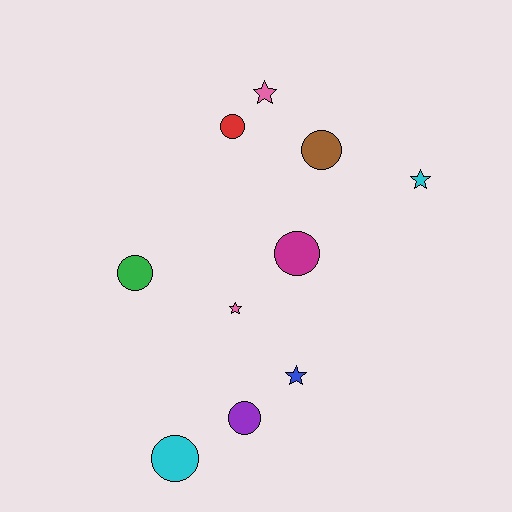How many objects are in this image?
There are 10 objects.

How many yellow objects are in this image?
There are no yellow objects.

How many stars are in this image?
There are 4 stars.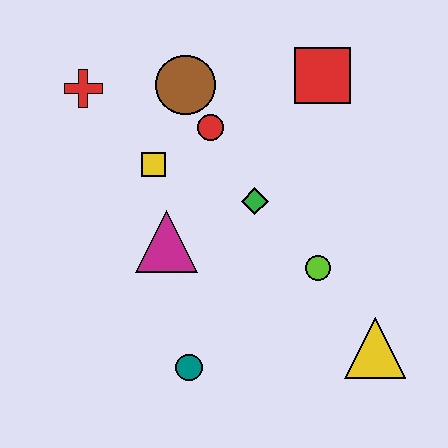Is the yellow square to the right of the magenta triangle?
No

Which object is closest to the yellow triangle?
The lime circle is closest to the yellow triangle.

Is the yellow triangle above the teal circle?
Yes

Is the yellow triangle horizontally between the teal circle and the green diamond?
No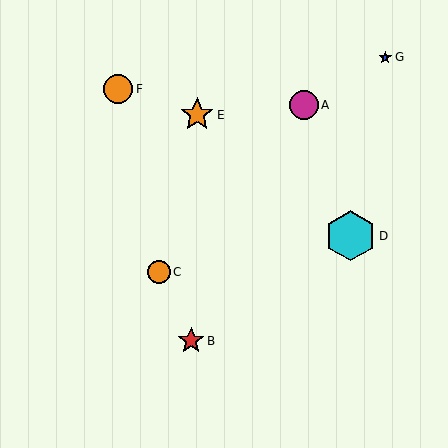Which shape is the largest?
The cyan hexagon (labeled D) is the largest.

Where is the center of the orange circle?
The center of the orange circle is at (159, 272).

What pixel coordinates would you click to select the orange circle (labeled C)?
Click at (159, 272) to select the orange circle C.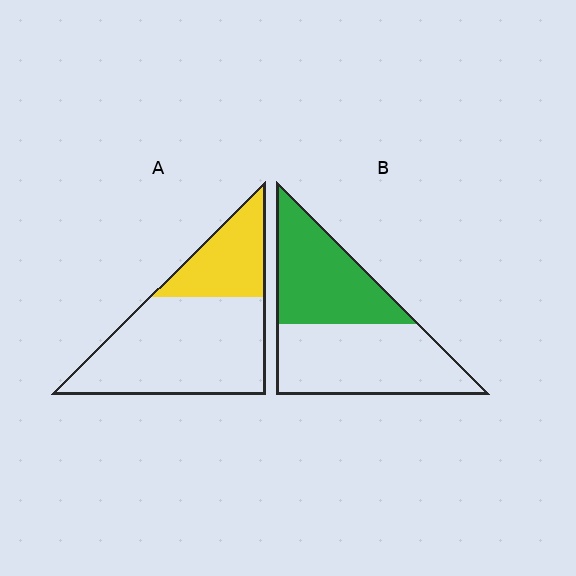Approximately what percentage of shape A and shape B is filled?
A is approximately 30% and B is approximately 45%.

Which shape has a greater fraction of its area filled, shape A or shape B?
Shape B.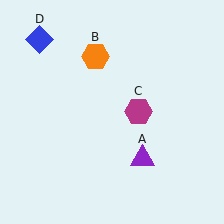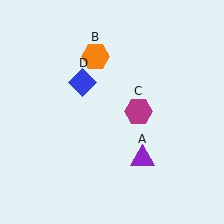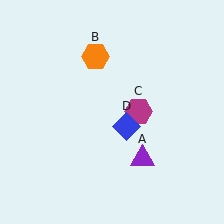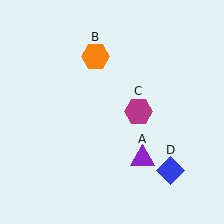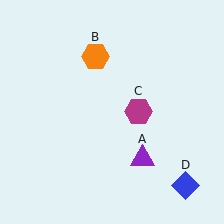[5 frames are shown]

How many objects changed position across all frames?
1 object changed position: blue diamond (object D).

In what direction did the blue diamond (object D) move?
The blue diamond (object D) moved down and to the right.